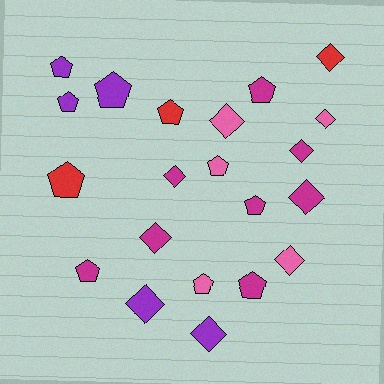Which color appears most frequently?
Magenta, with 8 objects.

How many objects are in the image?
There are 21 objects.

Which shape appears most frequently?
Pentagon, with 11 objects.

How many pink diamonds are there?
There are 3 pink diamonds.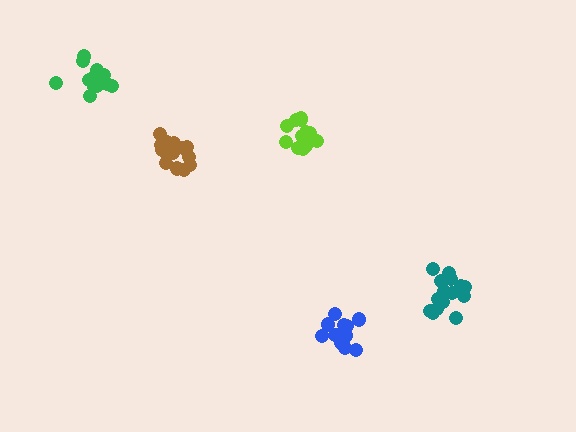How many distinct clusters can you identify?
There are 5 distinct clusters.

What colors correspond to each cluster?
The clusters are colored: green, brown, blue, teal, lime.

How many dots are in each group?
Group 1: 13 dots, Group 2: 17 dots, Group 3: 13 dots, Group 4: 17 dots, Group 5: 12 dots (72 total).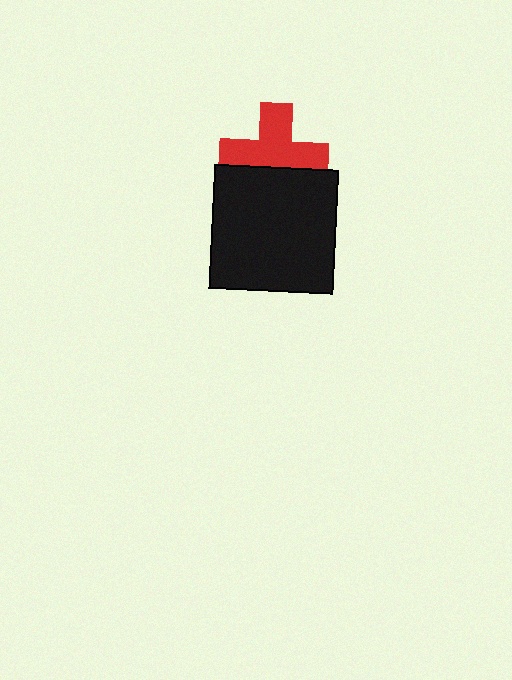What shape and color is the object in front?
The object in front is a black square.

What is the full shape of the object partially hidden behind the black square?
The partially hidden object is a red cross.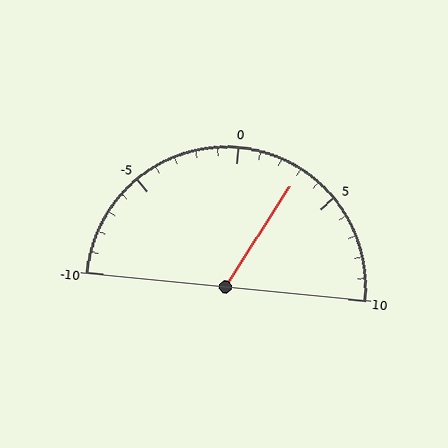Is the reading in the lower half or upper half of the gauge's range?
The reading is in the upper half of the range (-10 to 10).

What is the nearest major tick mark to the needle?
The nearest major tick mark is 5.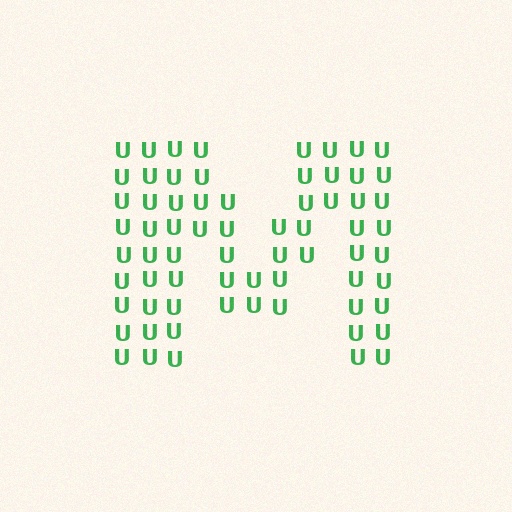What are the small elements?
The small elements are letter U's.